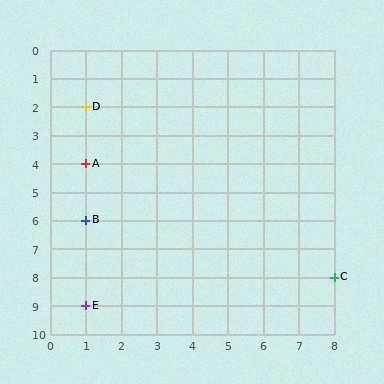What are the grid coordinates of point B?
Point B is at grid coordinates (1, 6).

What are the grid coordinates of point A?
Point A is at grid coordinates (1, 4).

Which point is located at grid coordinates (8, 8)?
Point C is at (8, 8).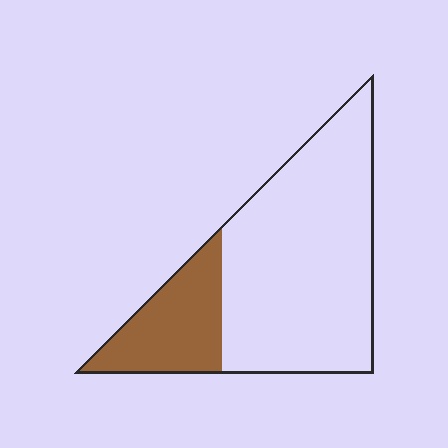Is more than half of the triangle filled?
No.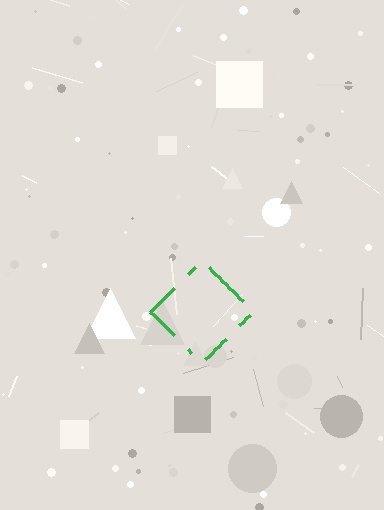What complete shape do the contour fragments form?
The contour fragments form a diamond.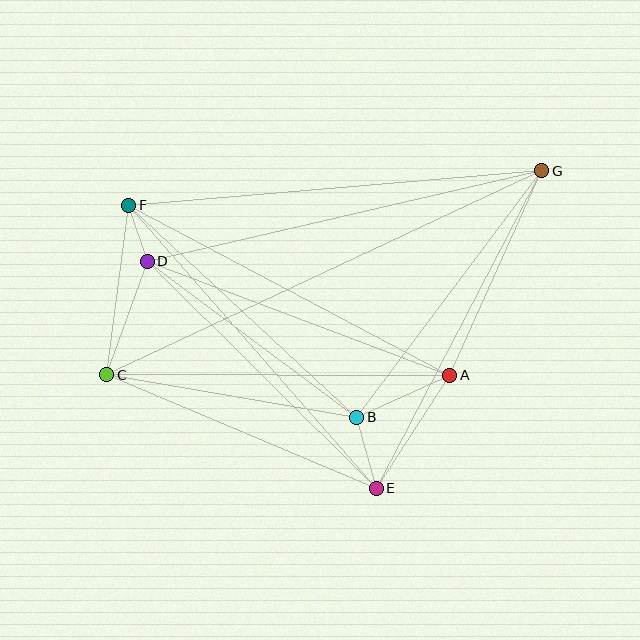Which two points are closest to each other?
Points D and F are closest to each other.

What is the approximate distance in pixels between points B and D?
The distance between B and D is approximately 261 pixels.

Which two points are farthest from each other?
Points C and G are farthest from each other.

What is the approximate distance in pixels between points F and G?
The distance between F and G is approximately 414 pixels.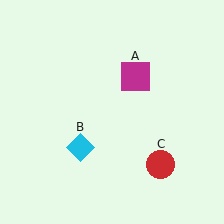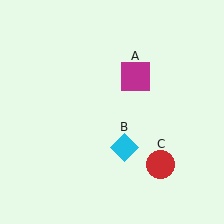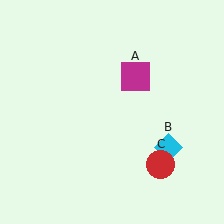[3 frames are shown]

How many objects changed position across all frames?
1 object changed position: cyan diamond (object B).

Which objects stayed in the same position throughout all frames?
Magenta square (object A) and red circle (object C) remained stationary.